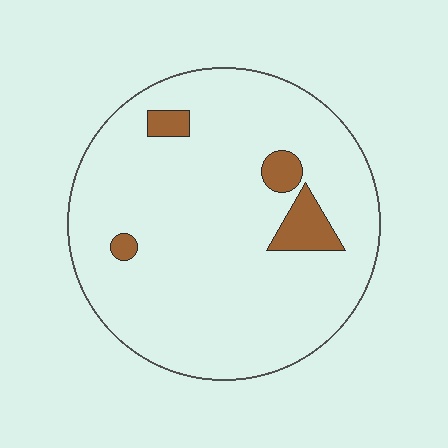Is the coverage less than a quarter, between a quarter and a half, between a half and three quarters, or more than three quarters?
Less than a quarter.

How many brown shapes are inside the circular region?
4.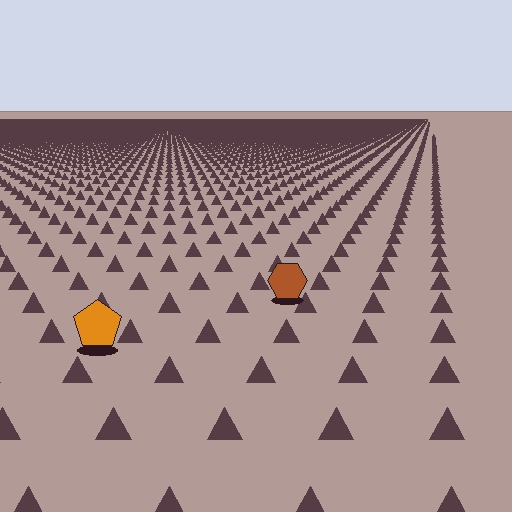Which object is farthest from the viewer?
The brown hexagon is farthest from the viewer. It appears smaller and the ground texture around it is denser.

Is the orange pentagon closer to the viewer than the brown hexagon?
Yes. The orange pentagon is closer — you can tell from the texture gradient: the ground texture is coarser near it.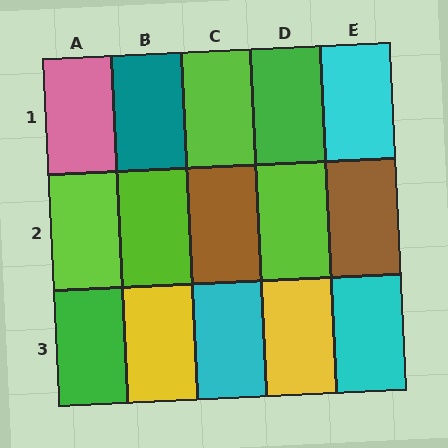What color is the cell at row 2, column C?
Brown.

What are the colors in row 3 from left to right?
Green, yellow, cyan, yellow, cyan.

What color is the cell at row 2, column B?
Lime.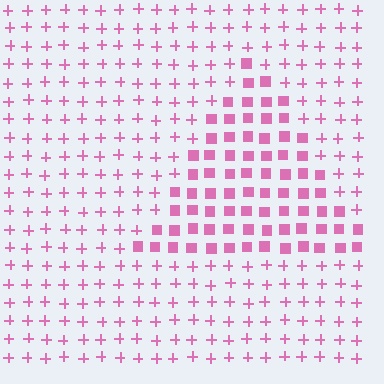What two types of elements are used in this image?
The image uses squares inside the triangle region and plus signs outside it.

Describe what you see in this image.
The image is filled with small pink elements arranged in a uniform grid. A triangle-shaped region contains squares, while the surrounding area contains plus signs. The boundary is defined purely by the change in element shape.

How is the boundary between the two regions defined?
The boundary is defined by a change in element shape: squares inside vs. plus signs outside. All elements share the same color and spacing.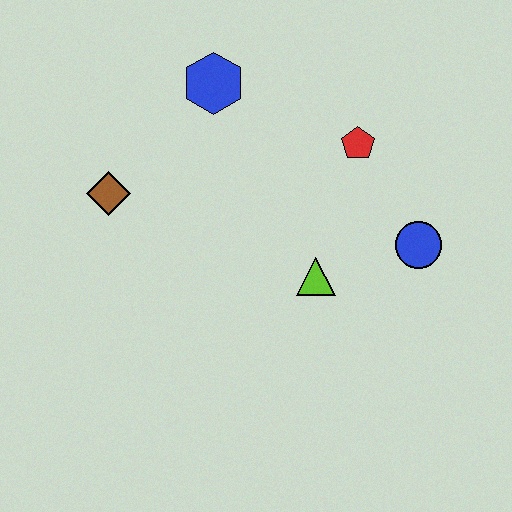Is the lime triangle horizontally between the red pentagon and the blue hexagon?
Yes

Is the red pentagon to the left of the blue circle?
Yes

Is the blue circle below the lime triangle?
No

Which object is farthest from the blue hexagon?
The blue circle is farthest from the blue hexagon.